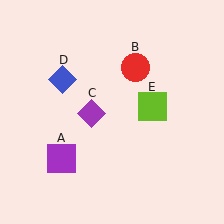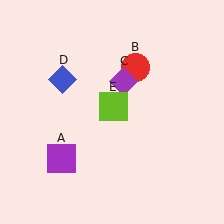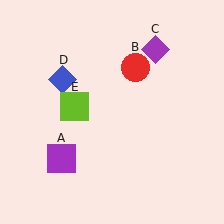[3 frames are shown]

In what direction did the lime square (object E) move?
The lime square (object E) moved left.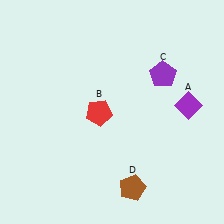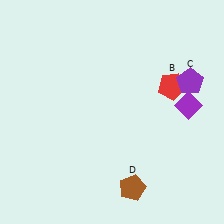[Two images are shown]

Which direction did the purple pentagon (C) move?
The purple pentagon (C) moved right.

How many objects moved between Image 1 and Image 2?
2 objects moved between the two images.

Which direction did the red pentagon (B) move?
The red pentagon (B) moved right.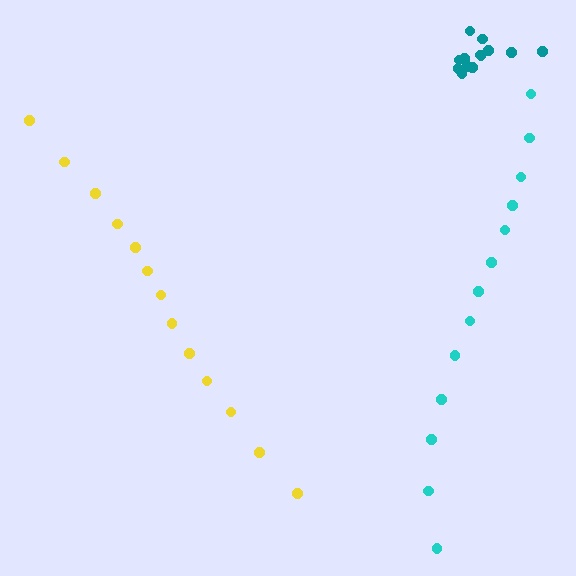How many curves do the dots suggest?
There are 3 distinct paths.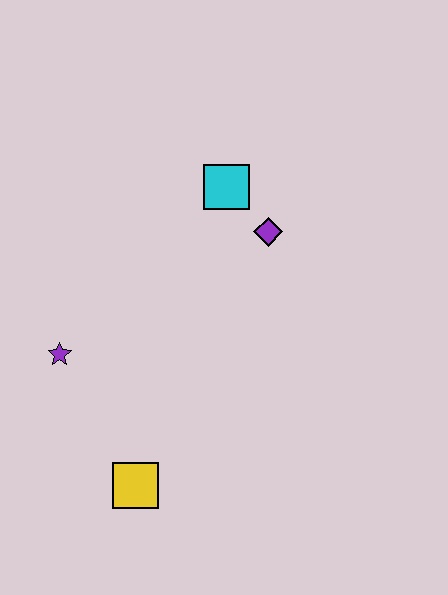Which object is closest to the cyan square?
The purple diamond is closest to the cyan square.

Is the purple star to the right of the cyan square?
No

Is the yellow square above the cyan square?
No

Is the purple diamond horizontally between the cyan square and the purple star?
No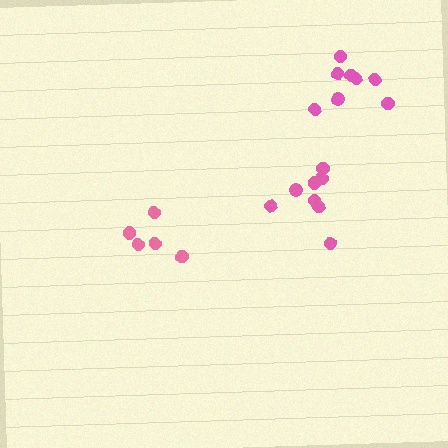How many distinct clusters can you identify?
There are 3 distinct clusters.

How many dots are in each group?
Group 1: 5 dots, Group 2: 8 dots, Group 3: 8 dots (21 total).